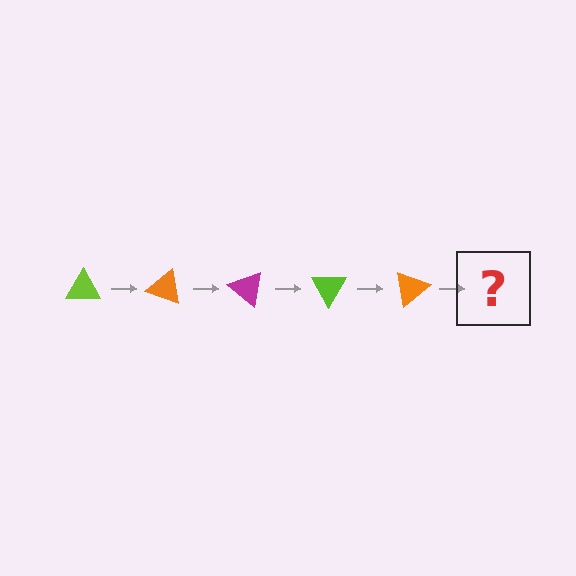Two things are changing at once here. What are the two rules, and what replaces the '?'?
The two rules are that it rotates 20 degrees each step and the color cycles through lime, orange, and magenta. The '?' should be a magenta triangle, rotated 100 degrees from the start.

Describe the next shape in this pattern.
It should be a magenta triangle, rotated 100 degrees from the start.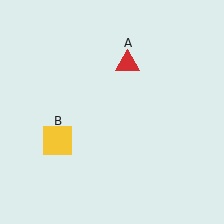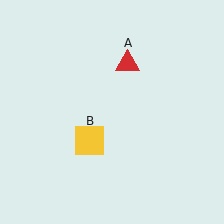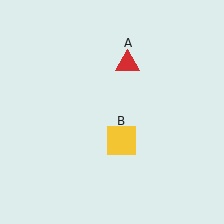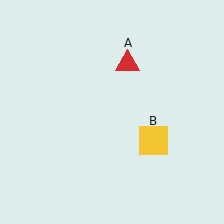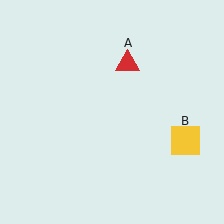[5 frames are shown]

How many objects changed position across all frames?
1 object changed position: yellow square (object B).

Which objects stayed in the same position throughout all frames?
Red triangle (object A) remained stationary.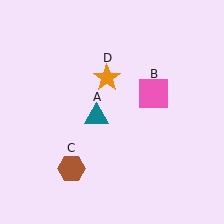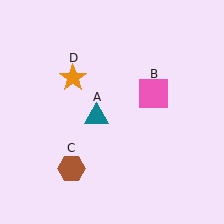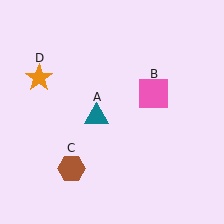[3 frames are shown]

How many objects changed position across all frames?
1 object changed position: orange star (object D).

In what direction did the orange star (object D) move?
The orange star (object D) moved left.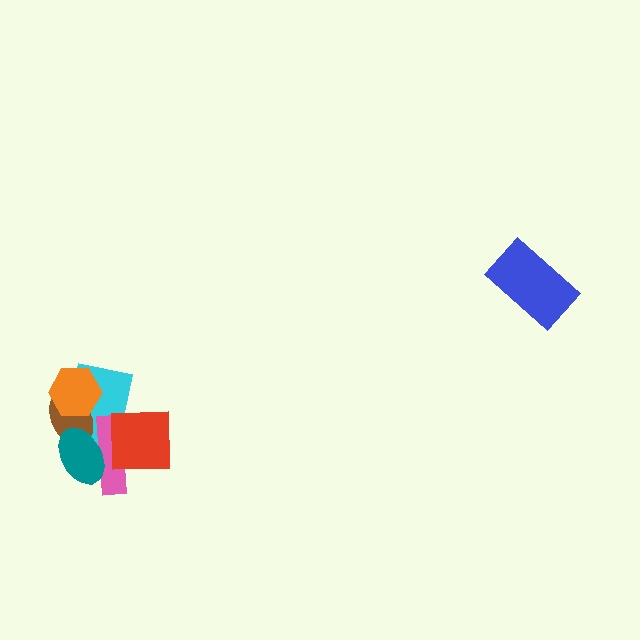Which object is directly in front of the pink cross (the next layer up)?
The red square is directly in front of the pink cross.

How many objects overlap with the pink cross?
4 objects overlap with the pink cross.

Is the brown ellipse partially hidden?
Yes, it is partially covered by another shape.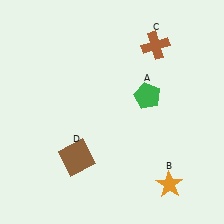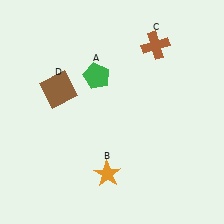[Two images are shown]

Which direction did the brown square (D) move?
The brown square (D) moved up.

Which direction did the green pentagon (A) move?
The green pentagon (A) moved left.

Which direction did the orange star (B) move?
The orange star (B) moved left.